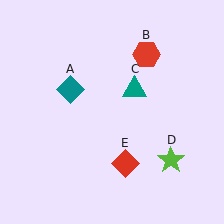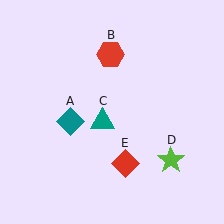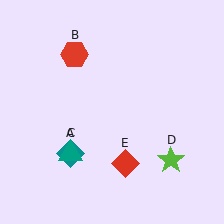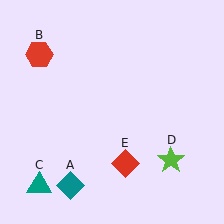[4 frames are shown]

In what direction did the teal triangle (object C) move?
The teal triangle (object C) moved down and to the left.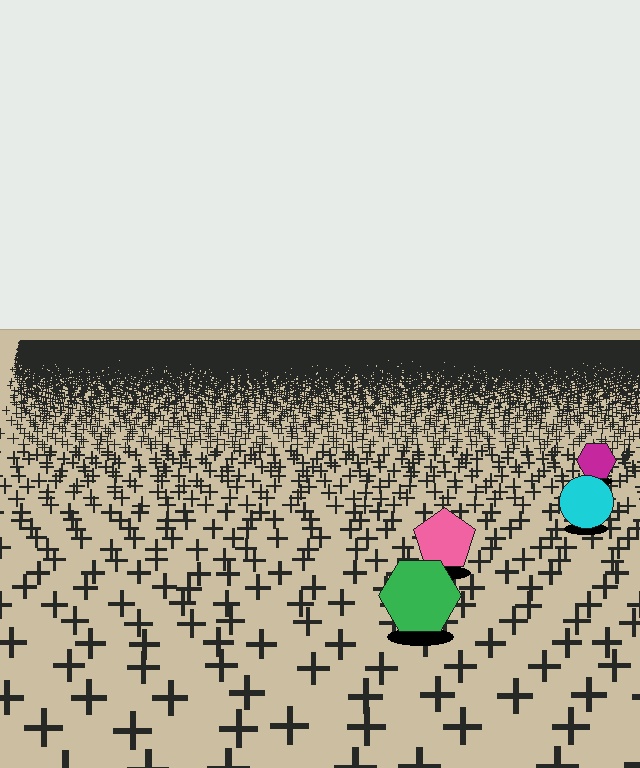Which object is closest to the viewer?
The green hexagon is closest. The texture marks near it are larger and more spread out.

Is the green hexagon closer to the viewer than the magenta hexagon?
Yes. The green hexagon is closer — you can tell from the texture gradient: the ground texture is coarser near it.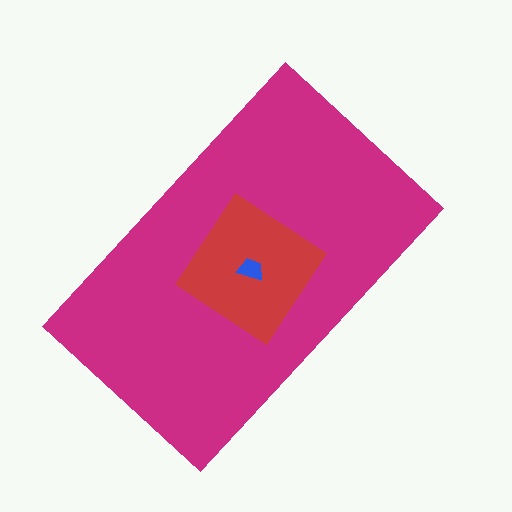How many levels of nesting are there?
3.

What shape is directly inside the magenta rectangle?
The red diamond.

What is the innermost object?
The blue trapezoid.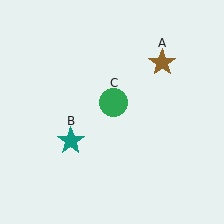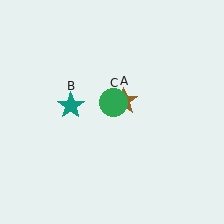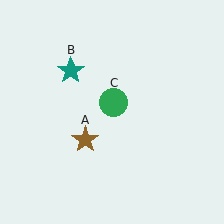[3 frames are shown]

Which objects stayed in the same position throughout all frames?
Green circle (object C) remained stationary.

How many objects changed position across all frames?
2 objects changed position: brown star (object A), teal star (object B).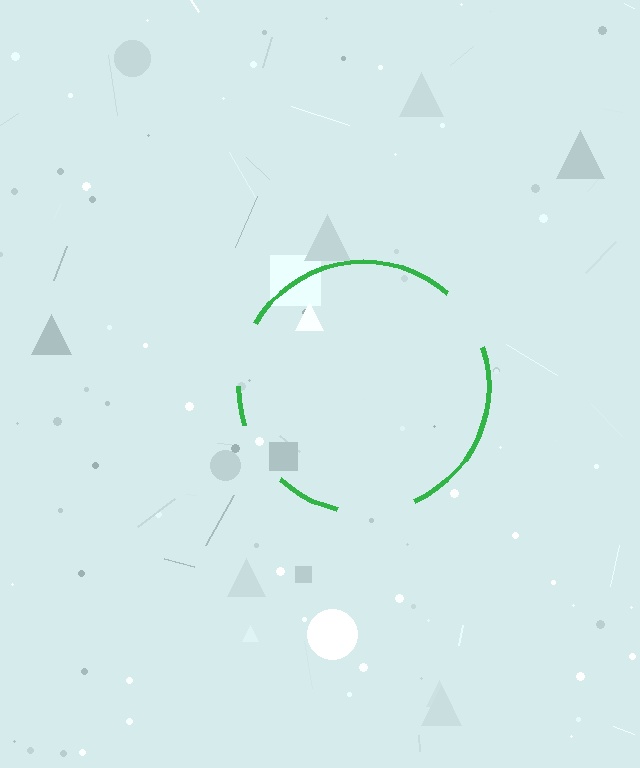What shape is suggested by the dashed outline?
The dashed outline suggests a circle.